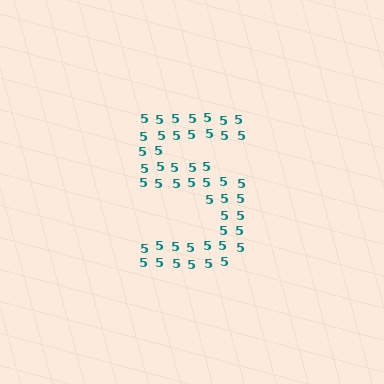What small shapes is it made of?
It is made of small digit 5's.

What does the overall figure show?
The overall figure shows the digit 5.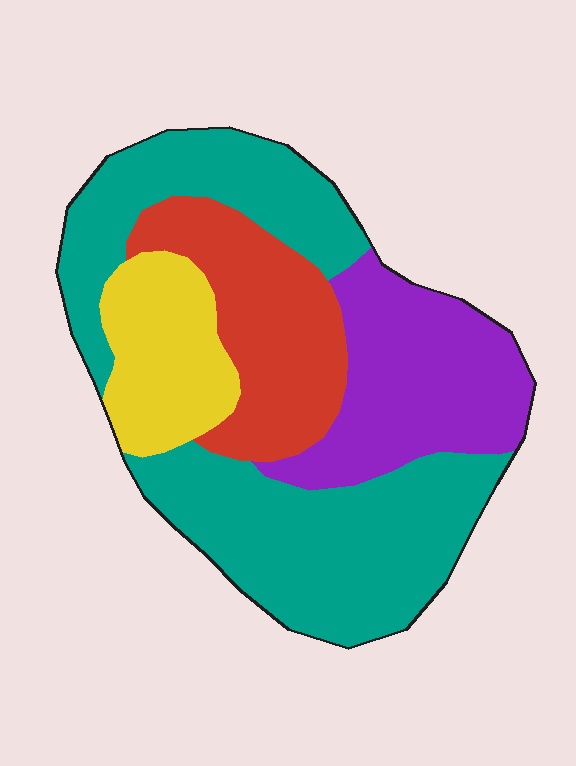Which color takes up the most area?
Teal, at roughly 45%.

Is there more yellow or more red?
Red.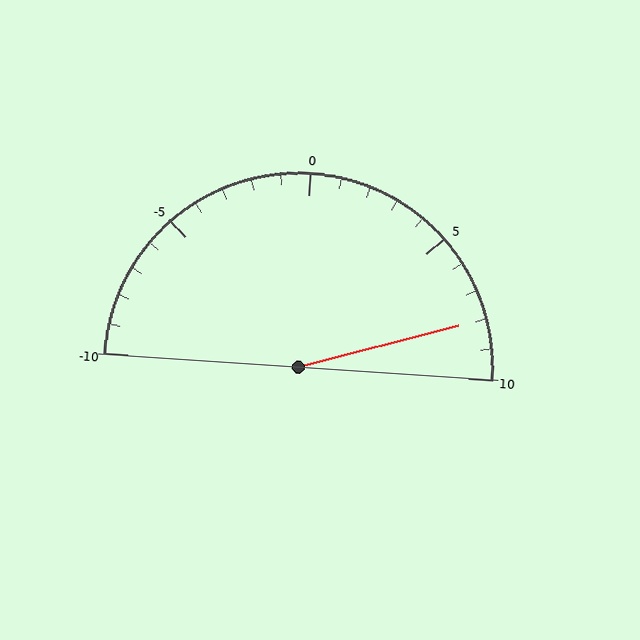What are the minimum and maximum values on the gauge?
The gauge ranges from -10 to 10.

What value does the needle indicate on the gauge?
The needle indicates approximately 8.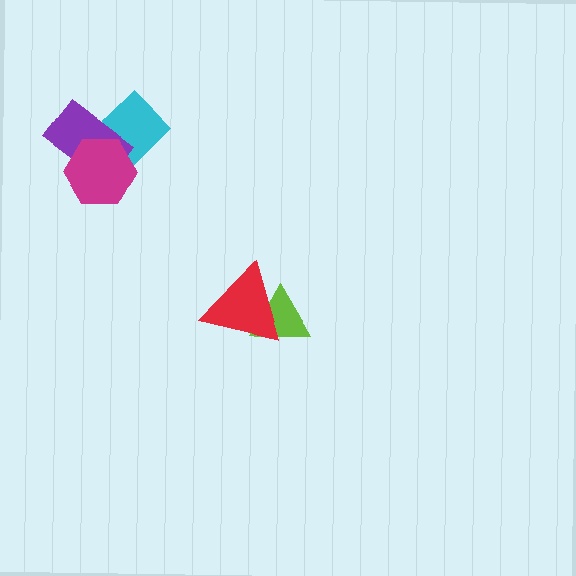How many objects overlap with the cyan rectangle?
2 objects overlap with the cyan rectangle.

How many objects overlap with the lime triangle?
1 object overlaps with the lime triangle.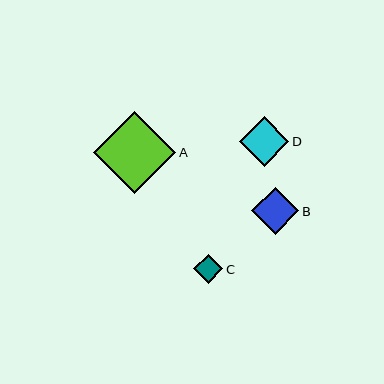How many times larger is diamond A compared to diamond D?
Diamond A is approximately 1.7 times the size of diamond D.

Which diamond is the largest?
Diamond A is the largest with a size of approximately 82 pixels.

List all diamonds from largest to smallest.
From largest to smallest: A, D, B, C.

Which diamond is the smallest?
Diamond C is the smallest with a size of approximately 29 pixels.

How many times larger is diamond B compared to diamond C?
Diamond B is approximately 1.6 times the size of diamond C.